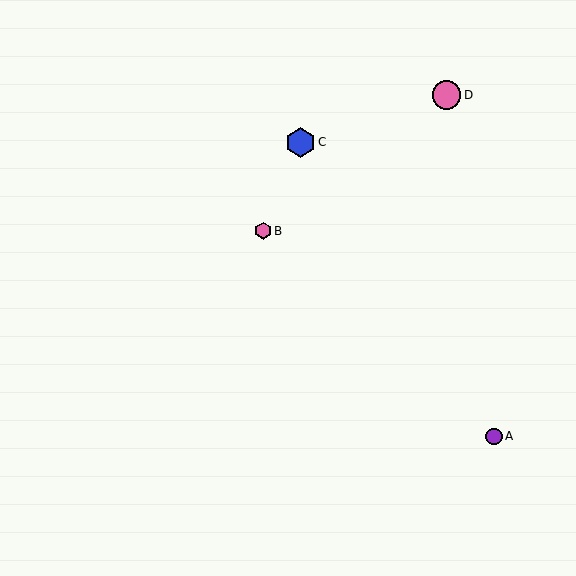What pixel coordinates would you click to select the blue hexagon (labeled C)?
Click at (301, 143) to select the blue hexagon C.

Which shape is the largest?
The blue hexagon (labeled C) is the largest.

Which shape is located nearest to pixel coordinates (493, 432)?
The purple circle (labeled A) at (494, 436) is nearest to that location.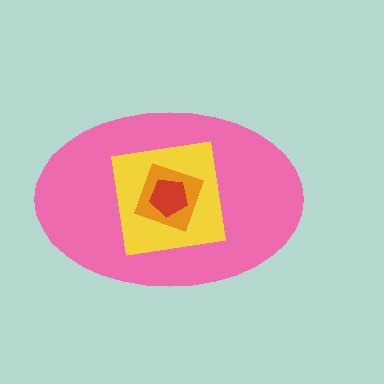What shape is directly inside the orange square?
The red pentagon.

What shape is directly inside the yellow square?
The orange square.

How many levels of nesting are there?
4.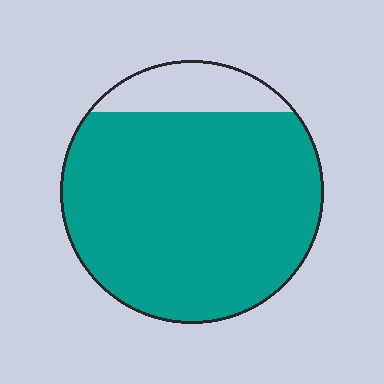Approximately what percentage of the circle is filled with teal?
Approximately 85%.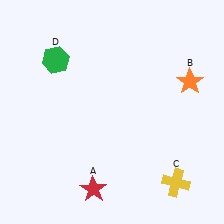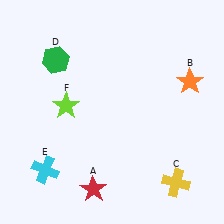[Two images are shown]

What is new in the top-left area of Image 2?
A lime star (F) was added in the top-left area of Image 2.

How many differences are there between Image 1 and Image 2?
There are 2 differences between the two images.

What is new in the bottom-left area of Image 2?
A cyan cross (E) was added in the bottom-left area of Image 2.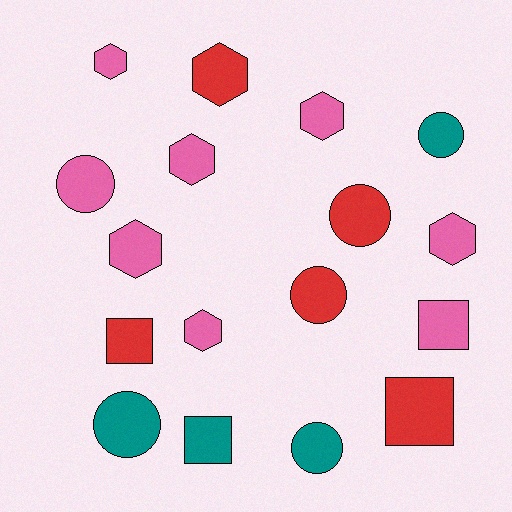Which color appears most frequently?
Pink, with 8 objects.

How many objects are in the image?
There are 17 objects.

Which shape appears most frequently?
Hexagon, with 7 objects.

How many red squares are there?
There are 2 red squares.